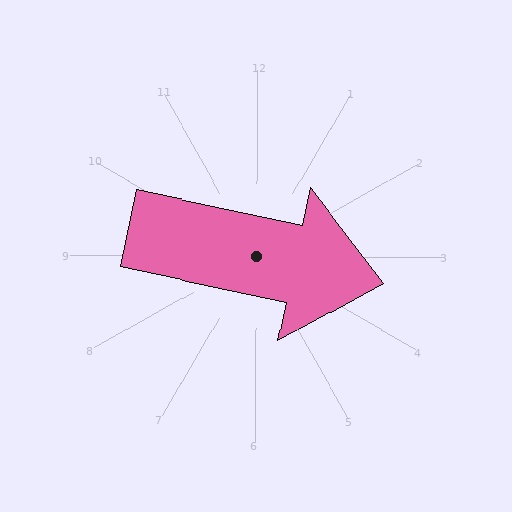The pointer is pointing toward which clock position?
Roughly 3 o'clock.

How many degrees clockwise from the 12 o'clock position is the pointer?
Approximately 102 degrees.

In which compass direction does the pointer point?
East.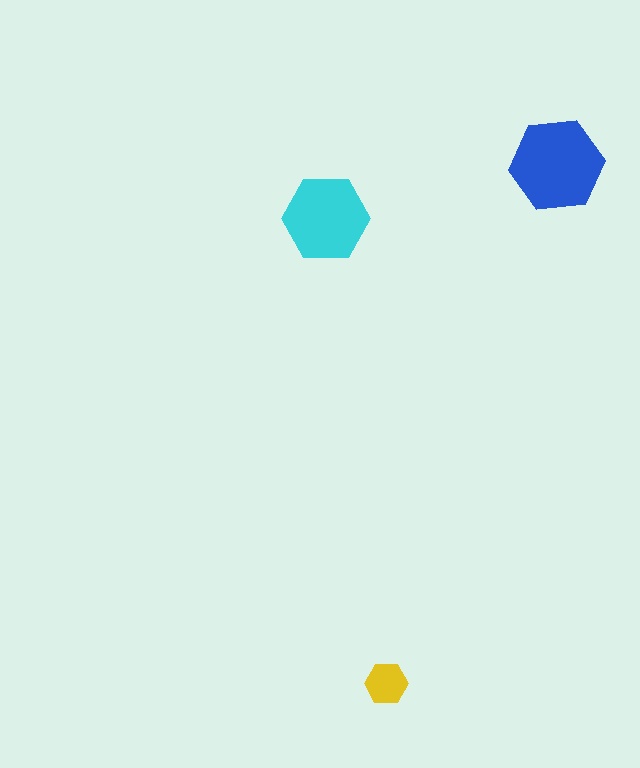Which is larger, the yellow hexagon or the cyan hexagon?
The cyan one.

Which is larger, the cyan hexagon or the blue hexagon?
The blue one.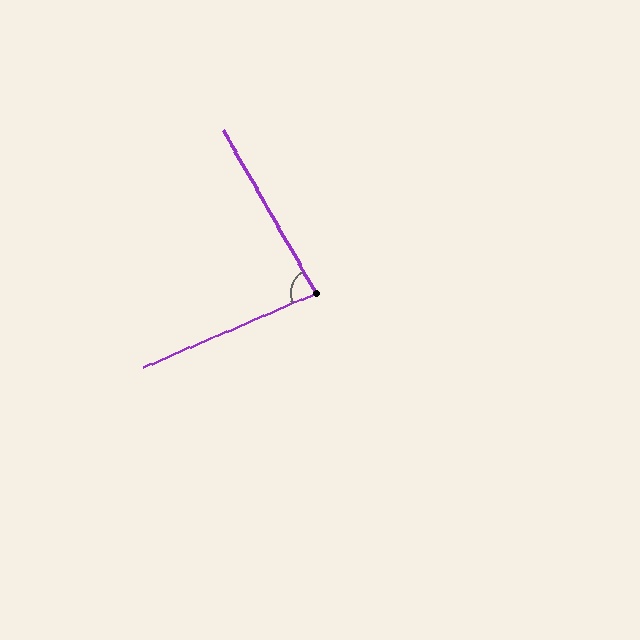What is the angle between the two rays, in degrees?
Approximately 84 degrees.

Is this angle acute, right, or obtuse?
It is acute.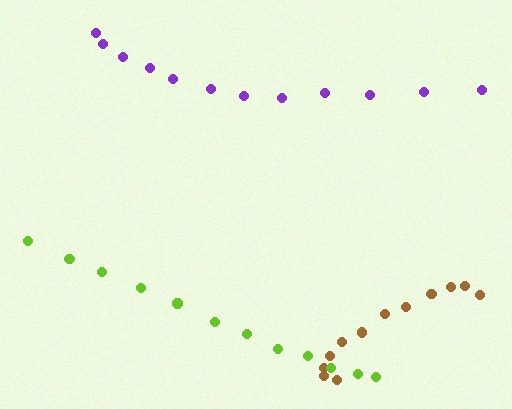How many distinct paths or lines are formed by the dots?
There are 3 distinct paths.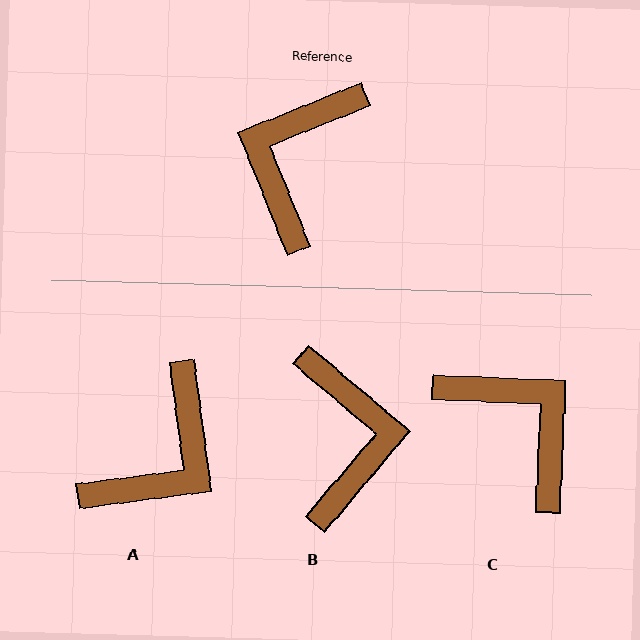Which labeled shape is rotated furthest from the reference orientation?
A, about 165 degrees away.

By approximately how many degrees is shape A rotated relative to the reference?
Approximately 165 degrees counter-clockwise.